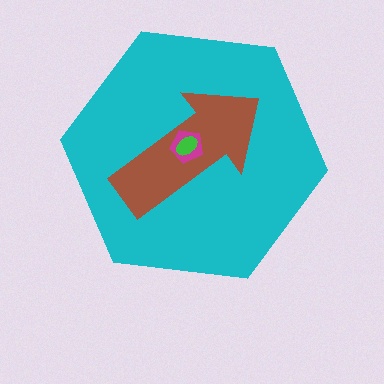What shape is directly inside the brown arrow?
The magenta pentagon.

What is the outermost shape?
The cyan hexagon.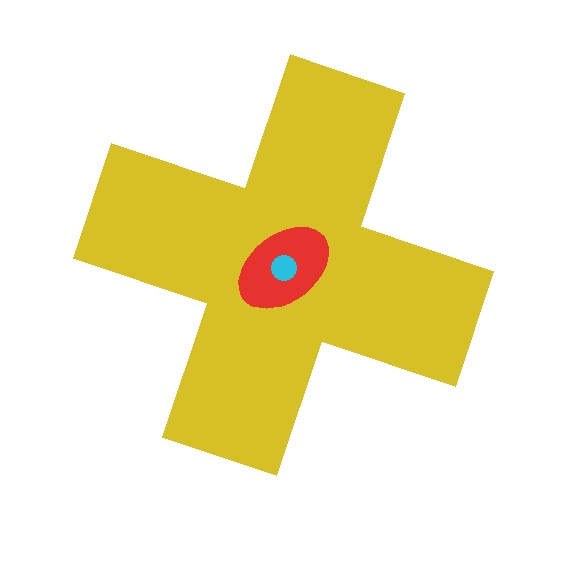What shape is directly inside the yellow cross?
The red ellipse.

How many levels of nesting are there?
3.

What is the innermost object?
The cyan circle.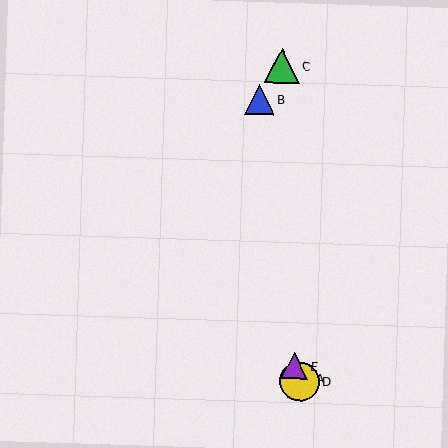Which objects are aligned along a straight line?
Objects A, D, E are aligned along a straight line.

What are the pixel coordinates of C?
Object C is at (282, 66).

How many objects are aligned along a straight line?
3 objects (A, D, E) are aligned along a straight line.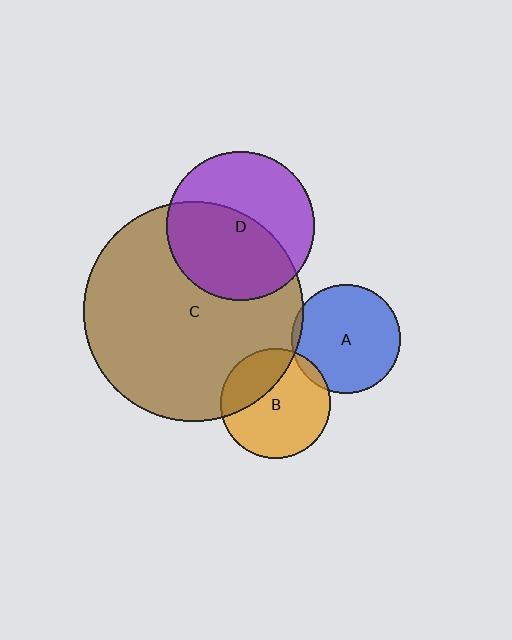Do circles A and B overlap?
Yes.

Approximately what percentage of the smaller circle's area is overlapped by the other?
Approximately 5%.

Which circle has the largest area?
Circle C (brown).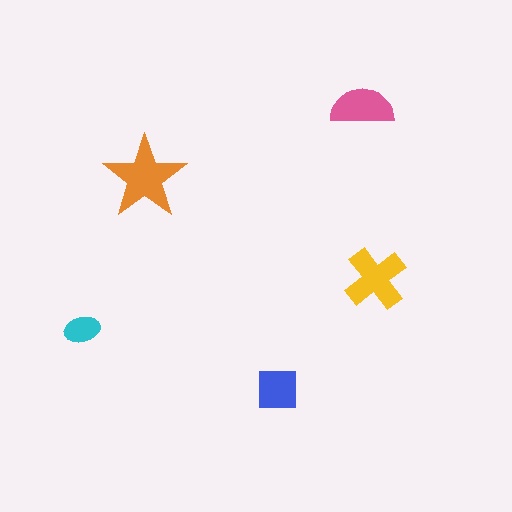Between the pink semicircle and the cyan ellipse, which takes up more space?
The pink semicircle.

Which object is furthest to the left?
The cyan ellipse is leftmost.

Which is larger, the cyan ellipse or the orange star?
The orange star.